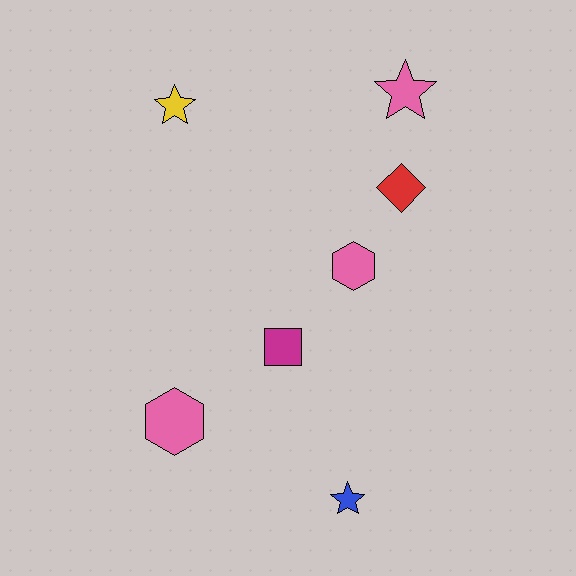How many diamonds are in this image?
There is 1 diamond.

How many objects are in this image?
There are 7 objects.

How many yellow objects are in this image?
There is 1 yellow object.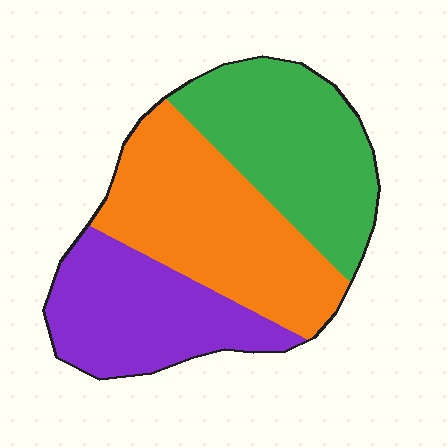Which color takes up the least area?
Purple, at roughly 30%.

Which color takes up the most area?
Orange, at roughly 40%.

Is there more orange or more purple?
Orange.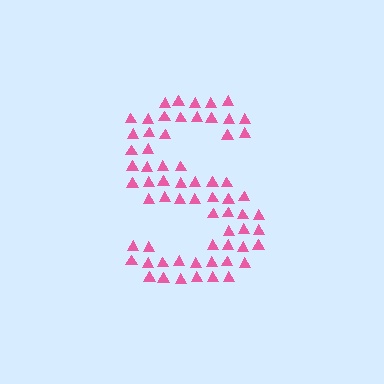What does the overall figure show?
The overall figure shows the letter S.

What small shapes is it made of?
It is made of small triangles.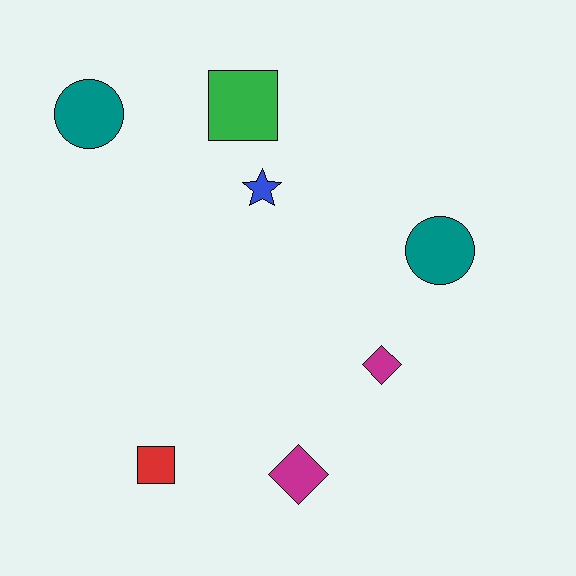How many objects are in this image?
There are 7 objects.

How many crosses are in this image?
There are no crosses.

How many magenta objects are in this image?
There are 2 magenta objects.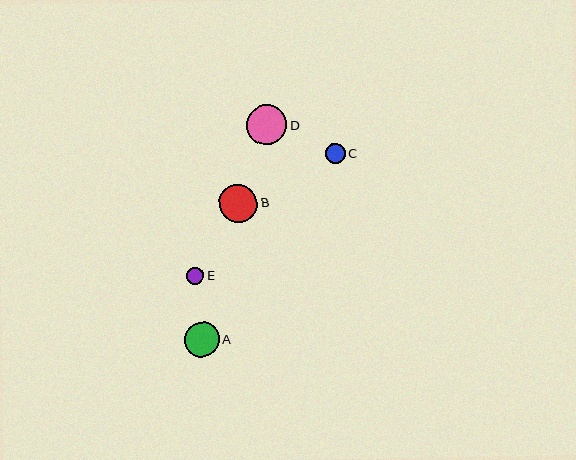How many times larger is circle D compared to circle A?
Circle D is approximately 1.2 times the size of circle A.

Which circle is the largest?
Circle D is the largest with a size of approximately 41 pixels.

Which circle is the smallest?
Circle E is the smallest with a size of approximately 17 pixels.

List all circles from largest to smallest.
From largest to smallest: D, B, A, C, E.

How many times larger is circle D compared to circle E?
Circle D is approximately 2.4 times the size of circle E.